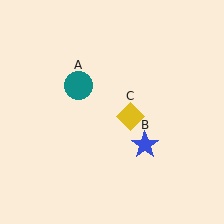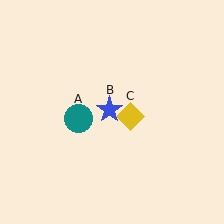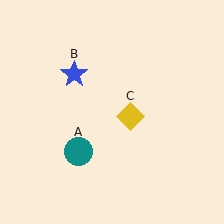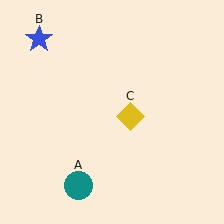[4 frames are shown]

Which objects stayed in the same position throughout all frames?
Yellow diamond (object C) remained stationary.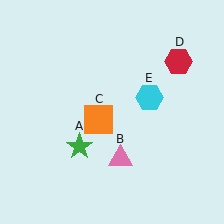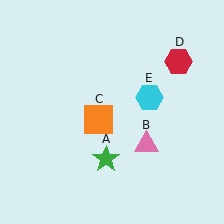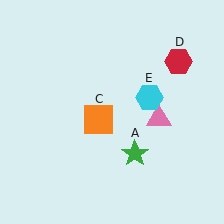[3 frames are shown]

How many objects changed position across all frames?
2 objects changed position: green star (object A), pink triangle (object B).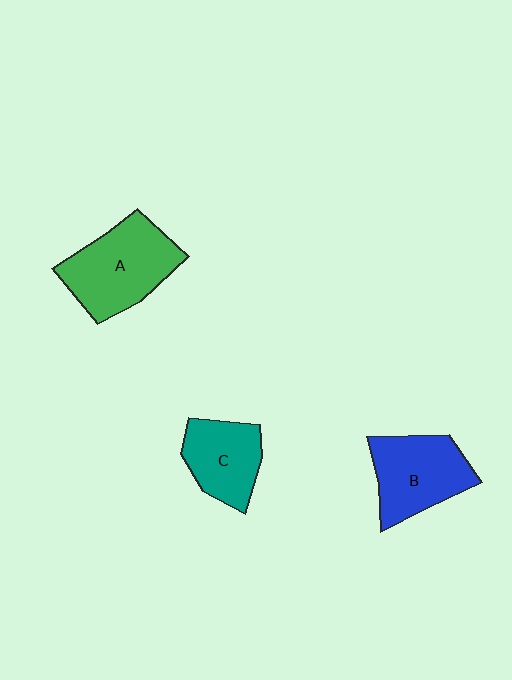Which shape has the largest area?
Shape A (green).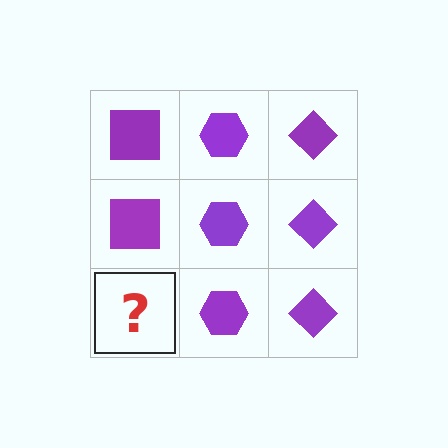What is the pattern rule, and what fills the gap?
The rule is that each column has a consistent shape. The gap should be filled with a purple square.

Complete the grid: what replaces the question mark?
The question mark should be replaced with a purple square.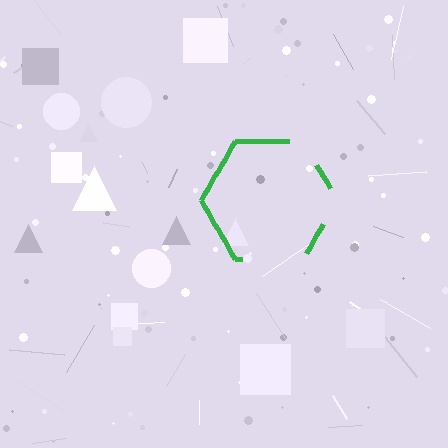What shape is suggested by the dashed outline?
The dashed outline suggests a hexagon.